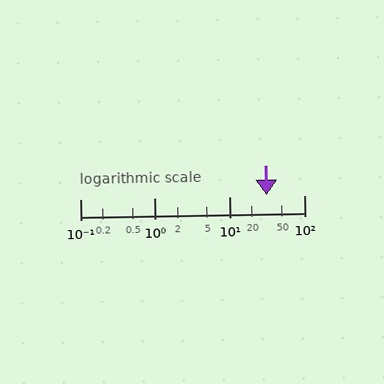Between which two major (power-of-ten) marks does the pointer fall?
The pointer is between 10 and 100.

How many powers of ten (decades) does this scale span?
The scale spans 3 decades, from 0.1 to 100.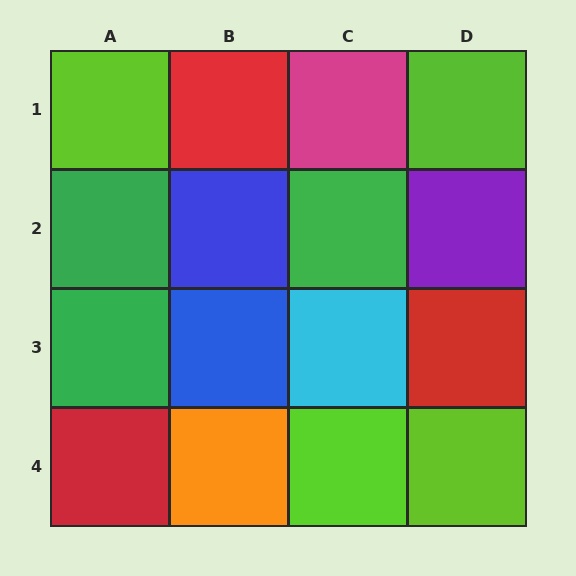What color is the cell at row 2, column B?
Blue.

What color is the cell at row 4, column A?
Red.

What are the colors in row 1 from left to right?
Lime, red, magenta, lime.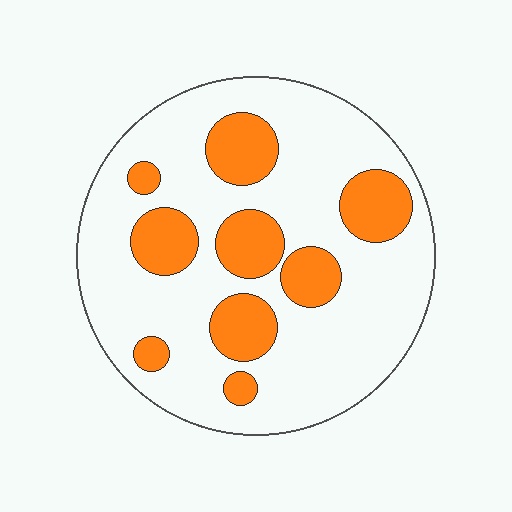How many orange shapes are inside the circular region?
9.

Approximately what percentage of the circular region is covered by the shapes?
Approximately 25%.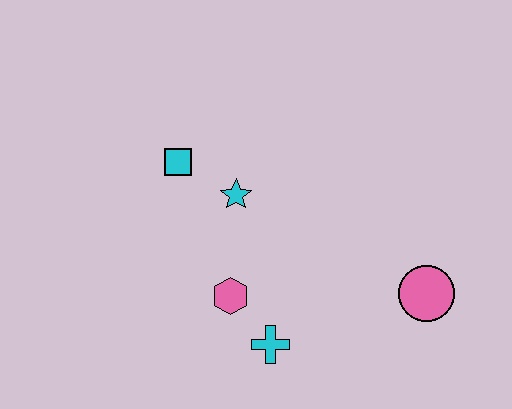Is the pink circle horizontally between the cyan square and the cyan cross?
No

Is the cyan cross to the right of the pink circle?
No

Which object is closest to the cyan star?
The cyan square is closest to the cyan star.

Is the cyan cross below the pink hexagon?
Yes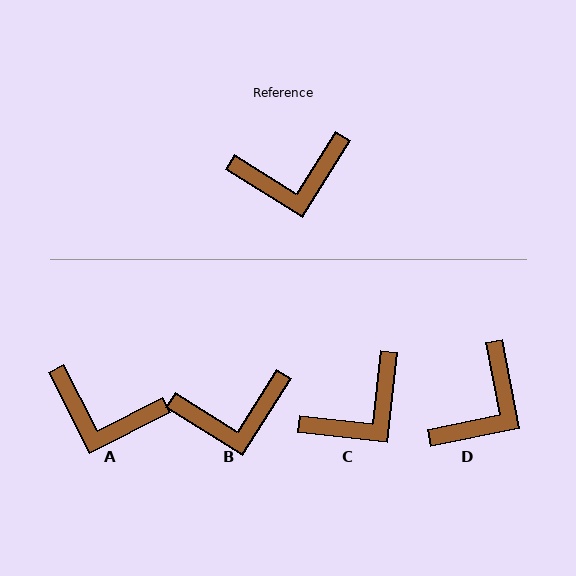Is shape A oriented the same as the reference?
No, it is off by about 31 degrees.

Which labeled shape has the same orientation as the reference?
B.